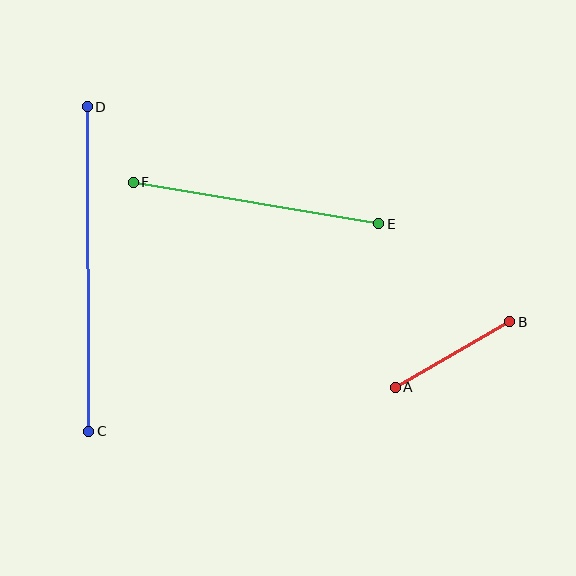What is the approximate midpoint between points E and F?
The midpoint is at approximately (256, 203) pixels.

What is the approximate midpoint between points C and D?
The midpoint is at approximately (88, 269) pixels.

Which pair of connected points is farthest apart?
Points C and D are farthest apart.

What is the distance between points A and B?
The distance is approximately 132 pixels.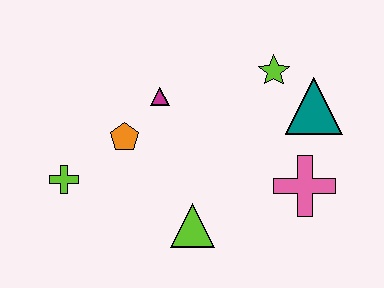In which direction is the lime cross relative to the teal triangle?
The lime cross is to the left of the teal triangle.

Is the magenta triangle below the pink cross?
No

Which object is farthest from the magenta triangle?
The pink cross is farthest from the magenta triangle.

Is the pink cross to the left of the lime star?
No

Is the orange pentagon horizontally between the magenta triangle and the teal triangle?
No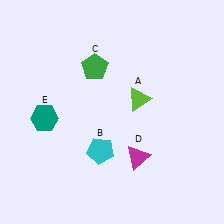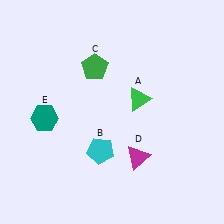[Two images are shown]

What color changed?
The triangle (A) changed from lime in Image 1 to green in Image 2.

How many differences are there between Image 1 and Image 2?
There is 1 difference between the two images.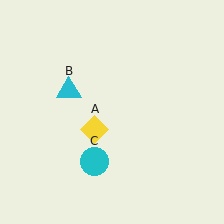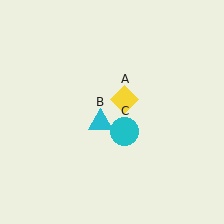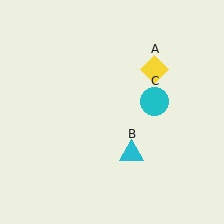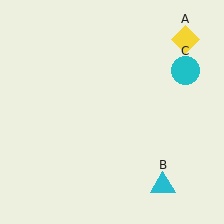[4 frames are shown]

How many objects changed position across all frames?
3 objects changed position: yellow diamond (object A), cyan triangle (object B), cyan circle (object C).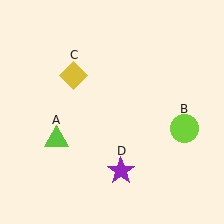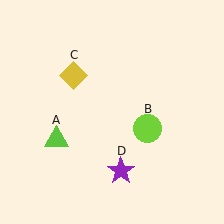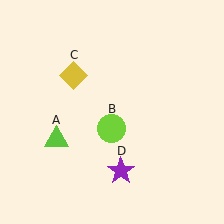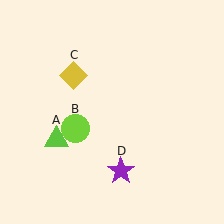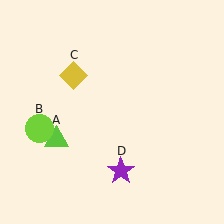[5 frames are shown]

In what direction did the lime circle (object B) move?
The lime circle (object B) moved left.